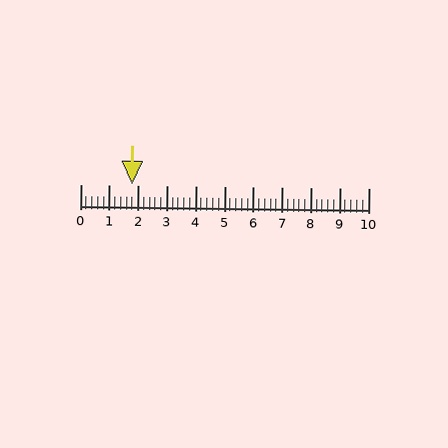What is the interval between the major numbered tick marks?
The major tick marks are spaced 1 units apart.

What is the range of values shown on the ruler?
The ruler shows values from 0 to 10.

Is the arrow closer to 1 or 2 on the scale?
The arrow is closer to 2.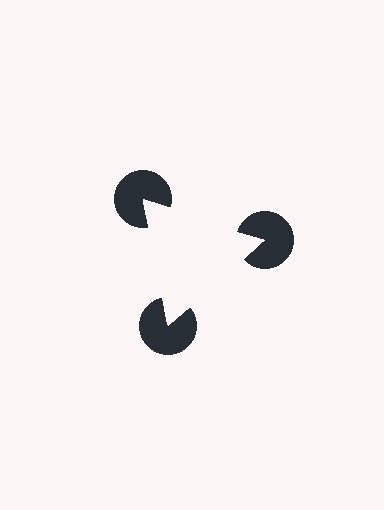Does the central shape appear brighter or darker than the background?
It typically appears slightly brighter than the background, even though no actual brightness change is drawn.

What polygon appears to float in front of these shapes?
An illusory triangle — its edges are inferred from the aligned wedge cuts in the pac-man discs, not physically drawn.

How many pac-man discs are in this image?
There are 3 — one at each vertex of the illusory triangle.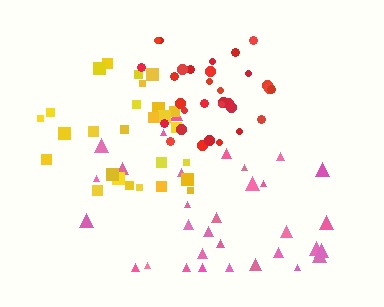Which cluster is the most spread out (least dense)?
Pink.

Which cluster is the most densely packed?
Red.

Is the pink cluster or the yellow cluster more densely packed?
Yellow.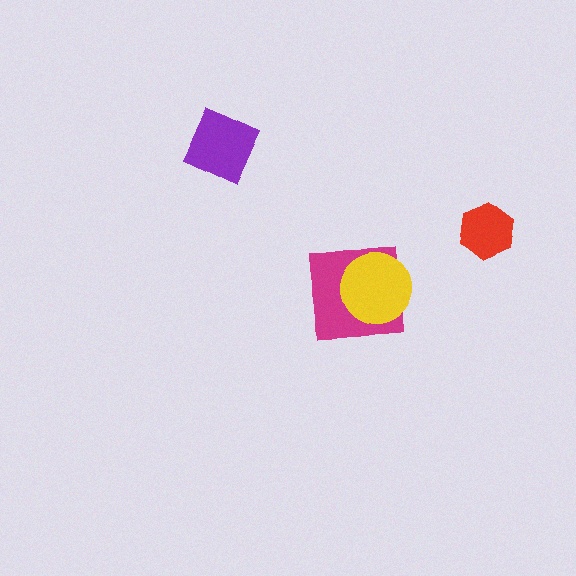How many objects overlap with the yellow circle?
1 object overlaps with the yellow circle.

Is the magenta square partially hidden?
Yes, it is partially covered by another shape.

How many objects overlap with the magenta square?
1 object overlaps with the magenta square.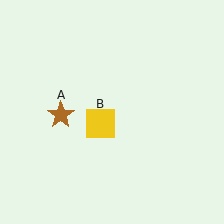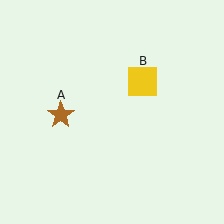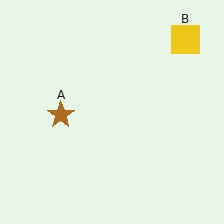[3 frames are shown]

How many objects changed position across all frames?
1 object changed position: yellow square (object B).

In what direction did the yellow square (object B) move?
The yellow square (object B) moved up and to the right.